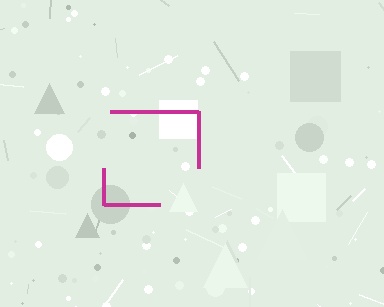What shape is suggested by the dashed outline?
The dashed outline suggests a square.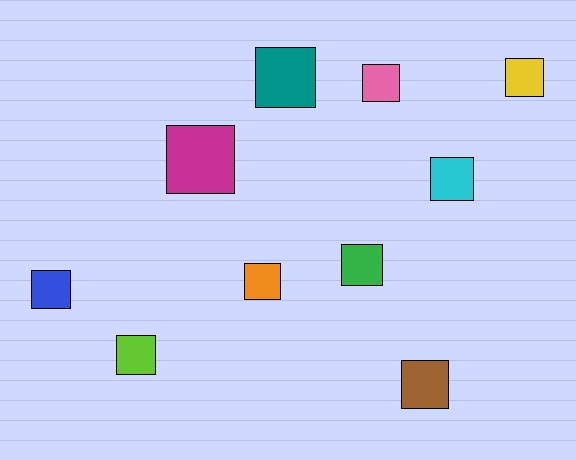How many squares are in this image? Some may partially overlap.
There are 10 squares.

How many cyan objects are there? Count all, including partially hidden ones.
There is 1 cyan object.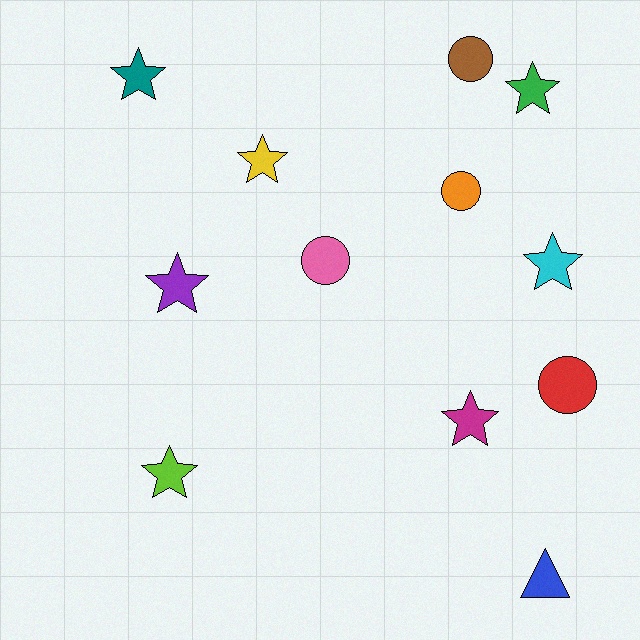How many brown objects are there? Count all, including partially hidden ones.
There is 1 brown object.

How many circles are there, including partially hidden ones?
There are 4 circles.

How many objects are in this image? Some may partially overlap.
There are 12 objects.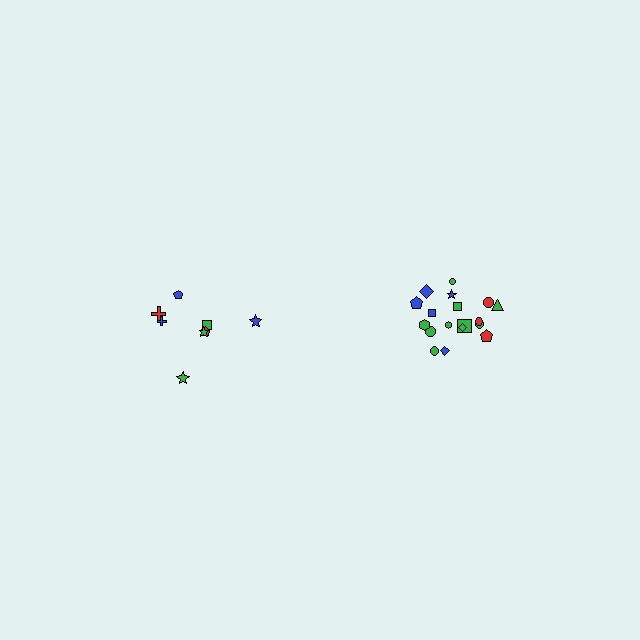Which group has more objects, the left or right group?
The right group.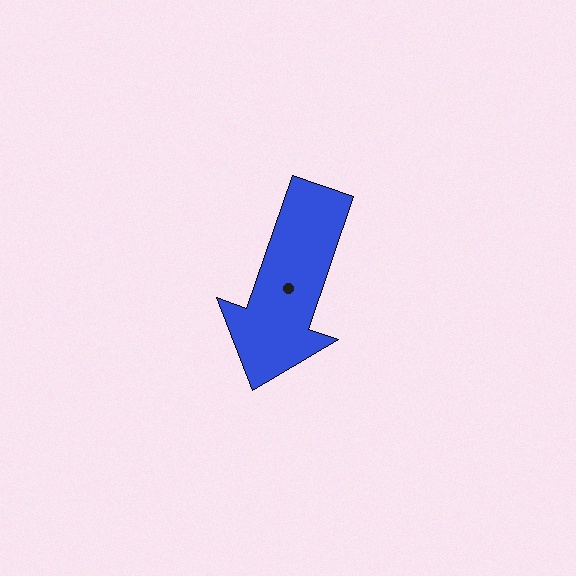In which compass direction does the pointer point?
South.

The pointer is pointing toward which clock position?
Roughly 7 o'clock.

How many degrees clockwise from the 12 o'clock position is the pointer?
Approximately 199 degrees.